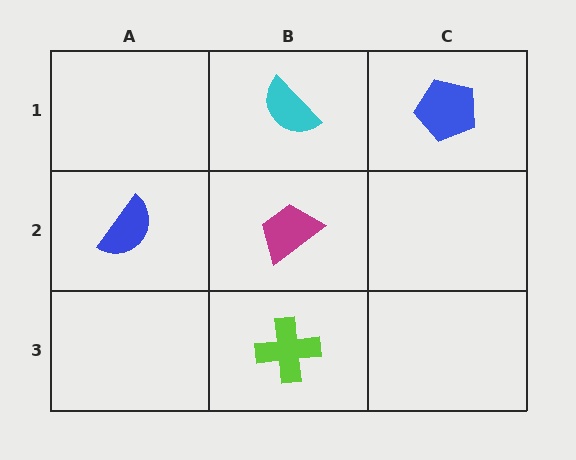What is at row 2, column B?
A magenta trapezoid.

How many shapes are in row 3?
1 shape.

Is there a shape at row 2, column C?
No, that cell is empty.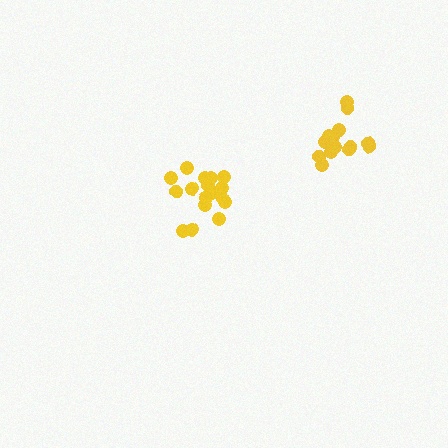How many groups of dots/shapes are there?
There are 2 groups.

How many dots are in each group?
Group 1: 14 dots, Group 2: 18 dots (32 total).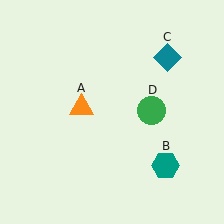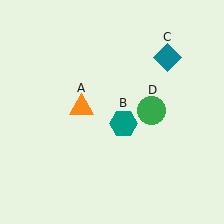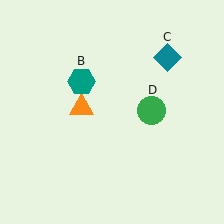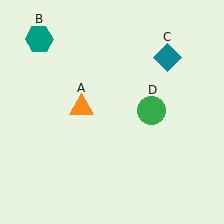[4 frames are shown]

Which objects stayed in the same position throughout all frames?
Orange triangle (object A) and teal diamond (object C) and green circle (object D) remained stationary.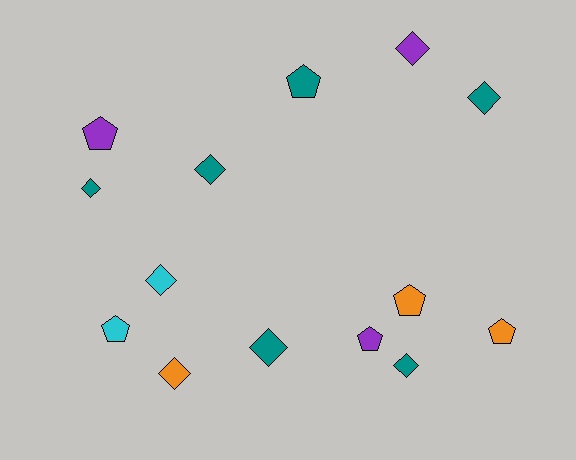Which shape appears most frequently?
Diamond, with 8 objects.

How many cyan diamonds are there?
There is 1 cyan diamond.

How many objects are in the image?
There are 14 objects.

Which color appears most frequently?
Teal, with 6 objects.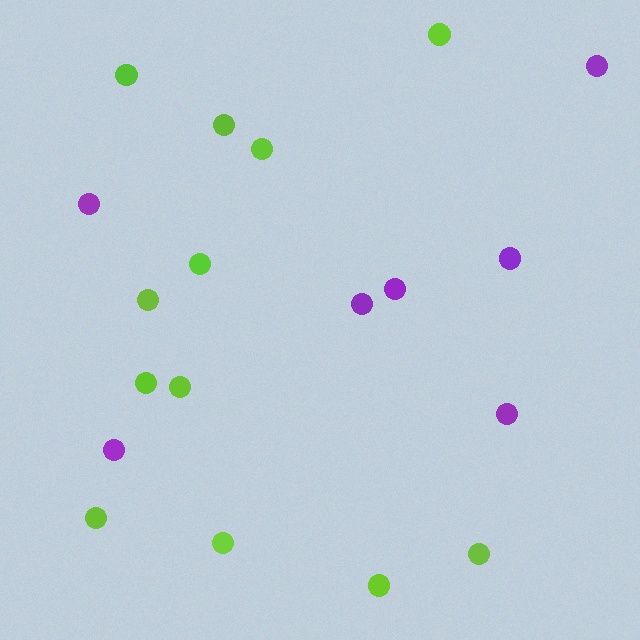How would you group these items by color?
There are 2 groups: one group of purple circles (7) and one group of lime circles (12).